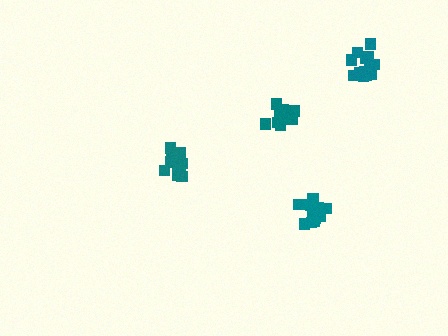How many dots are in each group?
Group 1: 16 dots, Group 2: 15 dots, Group 3: 15 dots, Group 4: 13 dots (59 total).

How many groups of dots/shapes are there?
There are 4 groups.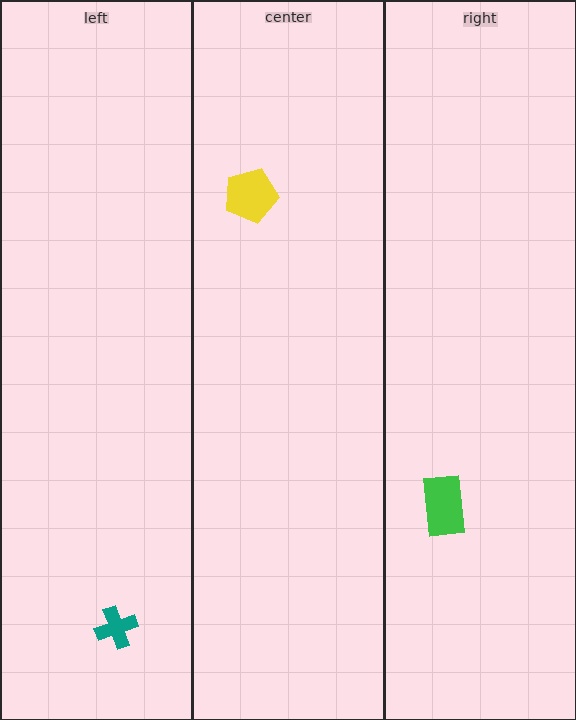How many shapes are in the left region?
1.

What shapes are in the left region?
The teal cross.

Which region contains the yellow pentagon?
The center region.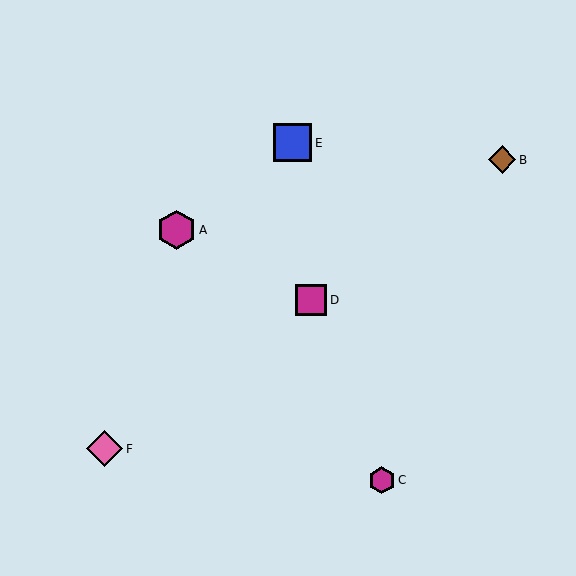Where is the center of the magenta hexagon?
The center of the magenta hexagon is at (382, 480).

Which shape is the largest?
The magenta hexagon (labeled A) is the largest.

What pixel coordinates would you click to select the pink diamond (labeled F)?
Click at (105, 449) to select the pink diamond F.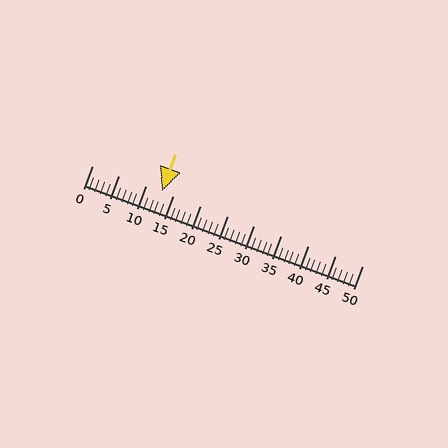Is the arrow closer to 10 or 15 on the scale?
The arrow is closer to 15.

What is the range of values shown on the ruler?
The ruler shows values from 0 to 50.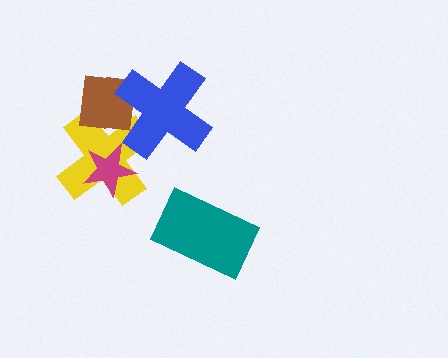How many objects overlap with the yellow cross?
3 objects overlap with the yellow cross.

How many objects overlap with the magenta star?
1 object overlaps with the magenta star.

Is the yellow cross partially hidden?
Yes, it is partially covered by another shape.